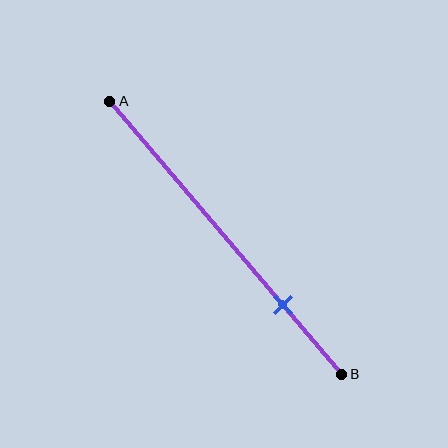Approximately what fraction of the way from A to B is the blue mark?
The blue mark is approximately 75% of the way from A to B.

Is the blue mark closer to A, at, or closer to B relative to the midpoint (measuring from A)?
The blue mark is closer to point B than the midpoint of segment AB.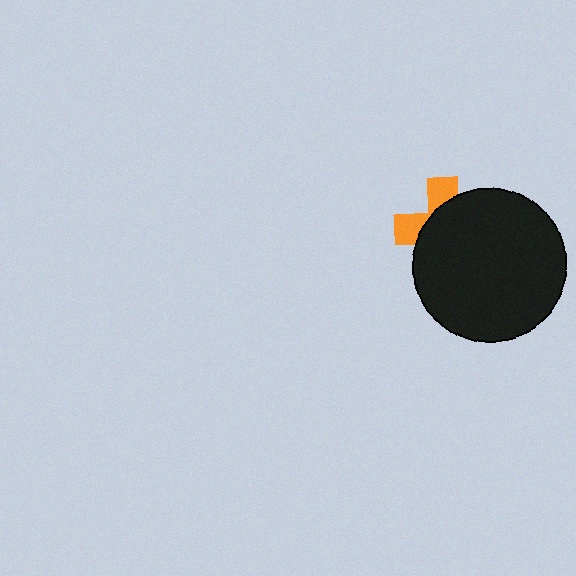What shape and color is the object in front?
The object in front is a black circle.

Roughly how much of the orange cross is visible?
A small part of it is visible (roughly 32%).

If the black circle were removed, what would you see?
You would see the complete orange cross.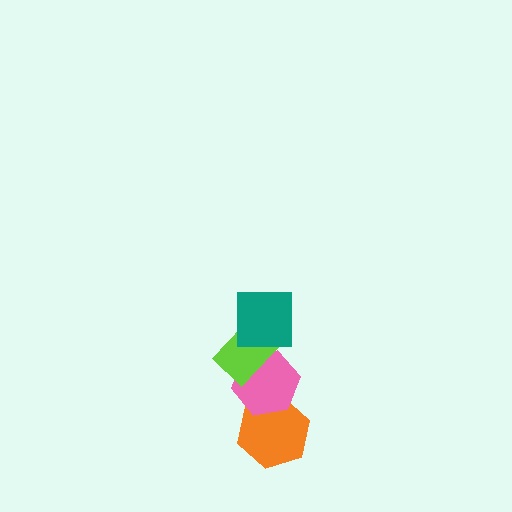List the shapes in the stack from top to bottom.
From top to bottom: the teal square, the lime rectangle, the pink hexagon, the orange hexagon.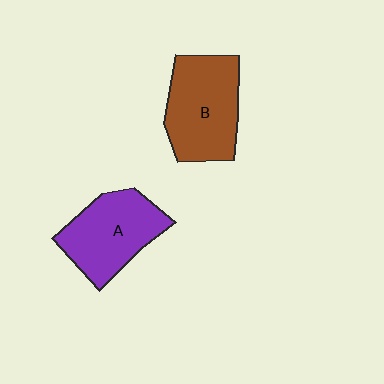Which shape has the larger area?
Shape B (brown).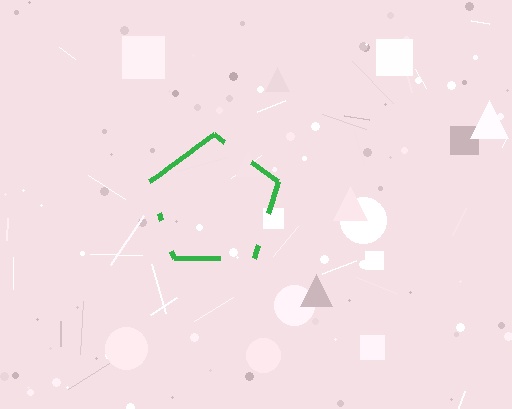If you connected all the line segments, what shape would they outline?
They would outline a pentagon.